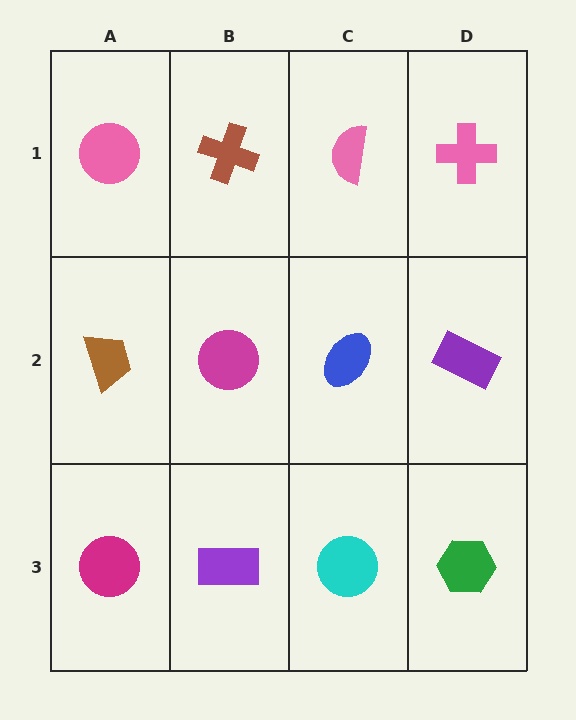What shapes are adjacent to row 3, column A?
A brown trapezoid (row 2, column A), a purple rectangle (row 3, column B).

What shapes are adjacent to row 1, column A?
A brown trapezoid (row 2, column A), a brown cross (row 1, column B).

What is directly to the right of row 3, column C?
A green hexagon.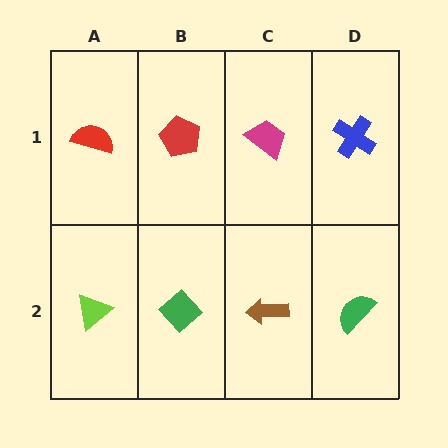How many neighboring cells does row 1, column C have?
3.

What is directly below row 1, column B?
A green diamond.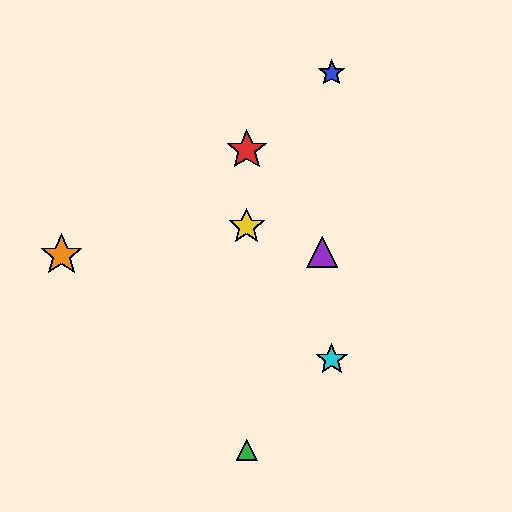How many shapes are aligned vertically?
3 shapes (the red star, the green triangle, the yellow star) are aligned vertically.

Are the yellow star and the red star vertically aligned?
Yes, both are at x≈247.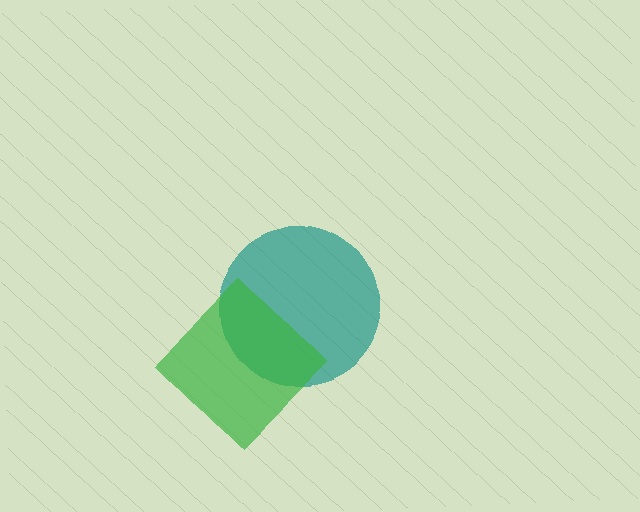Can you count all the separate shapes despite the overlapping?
Yes, there are 2 separate shapes.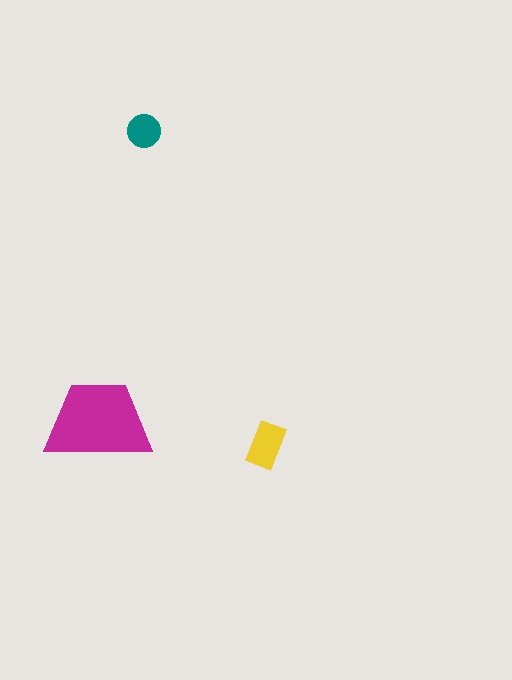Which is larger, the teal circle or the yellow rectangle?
The yellow rectangle.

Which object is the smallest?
The teal circle.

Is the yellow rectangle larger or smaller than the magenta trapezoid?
Smaller.